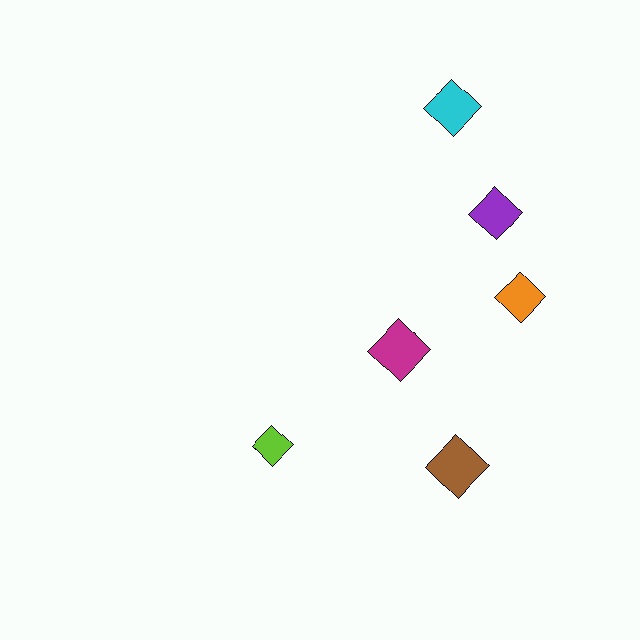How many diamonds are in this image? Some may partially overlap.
There are 6 diamonds.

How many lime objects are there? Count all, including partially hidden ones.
There is 1 lime object.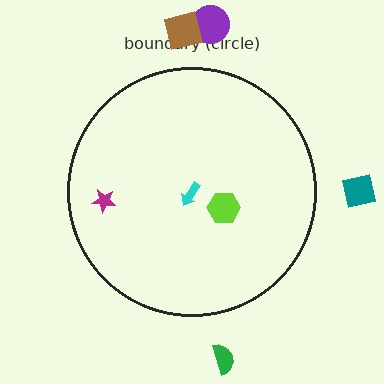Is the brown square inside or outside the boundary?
Outside.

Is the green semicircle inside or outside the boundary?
Outside.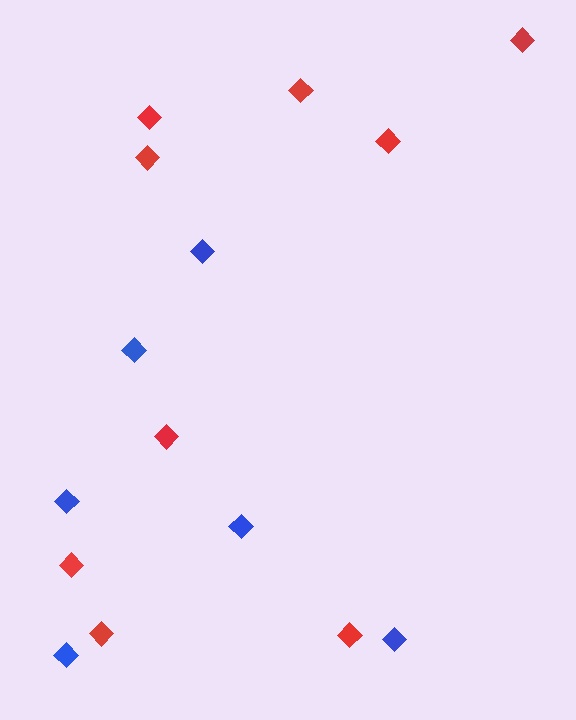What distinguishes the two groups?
There are 2 groups: one group of blue diamonds (6) and one group of red diamonds (9).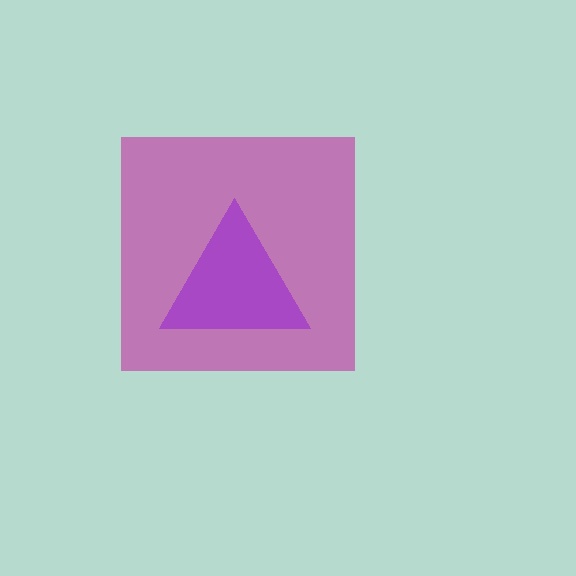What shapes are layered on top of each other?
The layered shapes are: a magenta square, a purple triangle.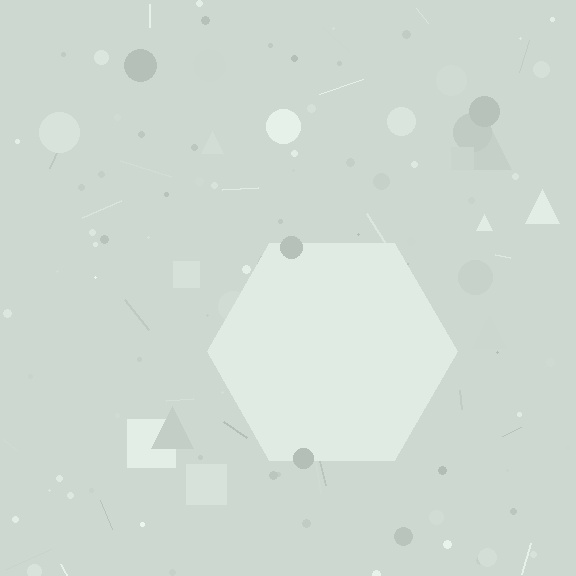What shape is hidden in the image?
A hexagon is hidden in the image.